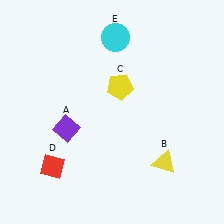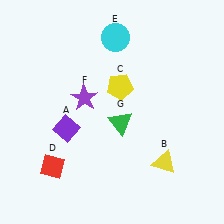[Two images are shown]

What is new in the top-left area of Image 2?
A purple star (F) was added in the top-left area of Image 2.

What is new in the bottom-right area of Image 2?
A green triangle (G) was added in the bottom-right area of Image 2.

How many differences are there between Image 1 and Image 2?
There are 2 differences between the two images.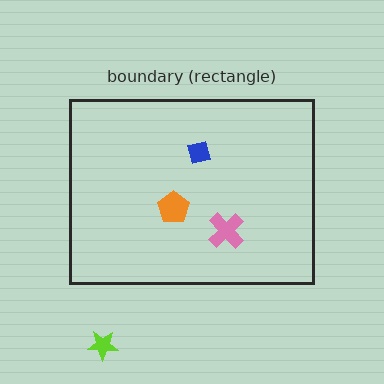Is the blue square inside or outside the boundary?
Inside.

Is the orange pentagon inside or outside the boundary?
Inside.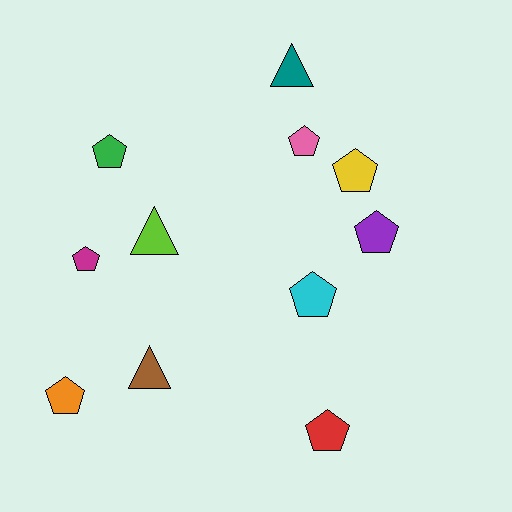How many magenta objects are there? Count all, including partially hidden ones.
There is 1 magenta object.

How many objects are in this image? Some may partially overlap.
There are 11 objects.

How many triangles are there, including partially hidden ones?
There are 3 triangles.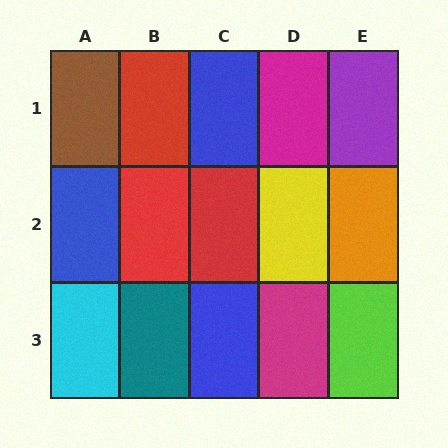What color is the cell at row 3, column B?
Teal.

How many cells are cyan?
1 cell is cyan.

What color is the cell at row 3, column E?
Lime.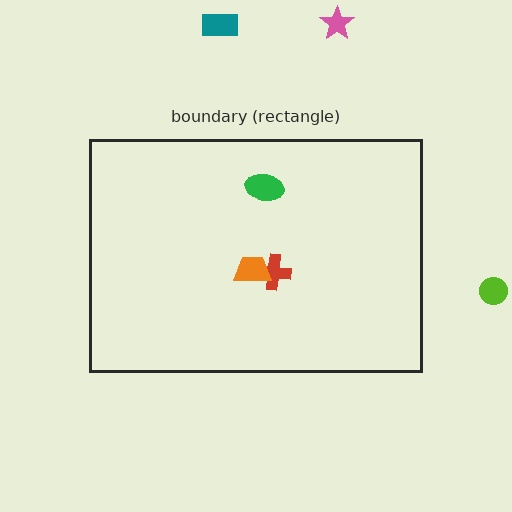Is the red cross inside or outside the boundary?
Inside.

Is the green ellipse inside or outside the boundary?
Inside.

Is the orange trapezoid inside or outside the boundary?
Inside.